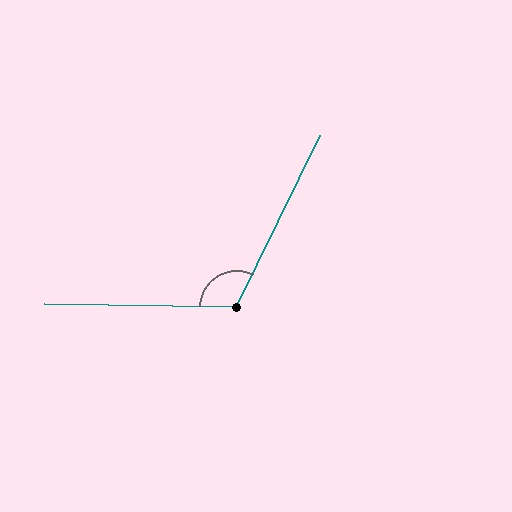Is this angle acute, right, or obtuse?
It is obtuse.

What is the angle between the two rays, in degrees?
Approximately 115 degrees.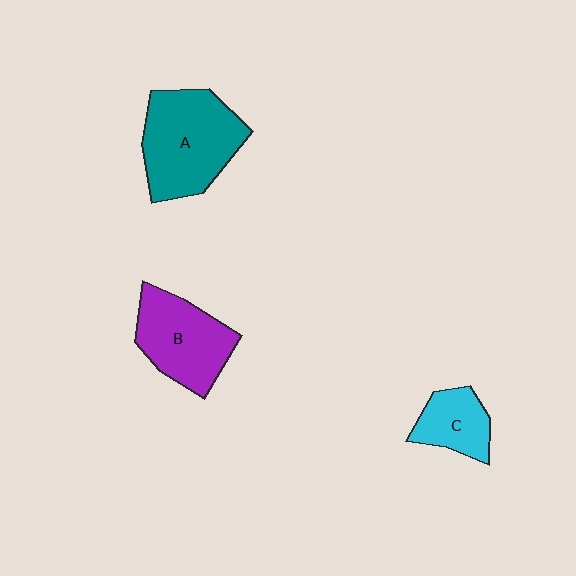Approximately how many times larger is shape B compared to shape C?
Approximately 1.7 times.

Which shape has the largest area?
Shape A (teal).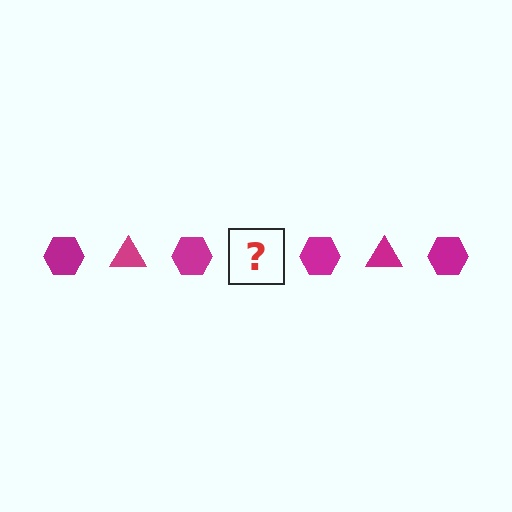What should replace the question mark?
The question mark should be replaced with a magenta triangle.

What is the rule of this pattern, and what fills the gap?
The rule is that the pattern cycles through hexagon, triangle shapes in magenta. The gap should be filled with a magenta triangle.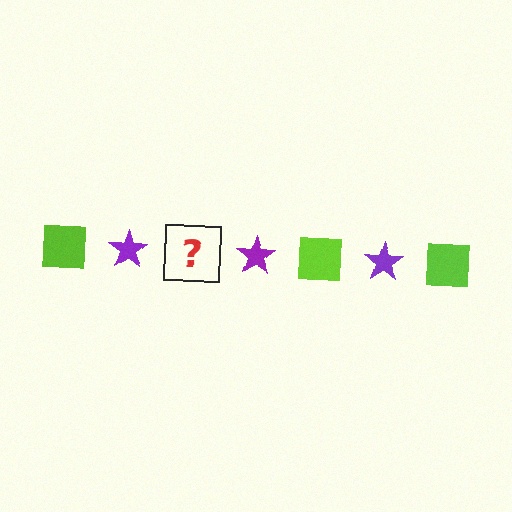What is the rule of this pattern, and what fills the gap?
The rule is that the pattern alternates between lime square and purple star. The gap should be filled with a lime square.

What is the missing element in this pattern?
The missing element is a lime square.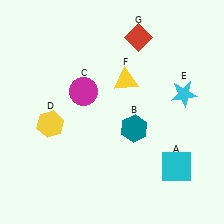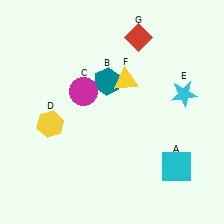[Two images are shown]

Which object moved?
The teal hexagon (B) moved up.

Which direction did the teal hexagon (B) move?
The teal hexagon (B) moved up.